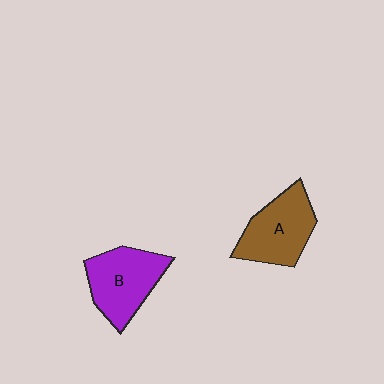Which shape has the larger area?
Shape B (purple).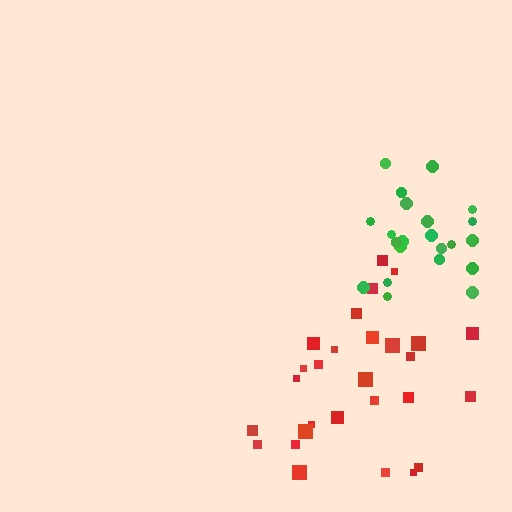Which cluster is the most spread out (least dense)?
Red.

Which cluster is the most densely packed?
Green.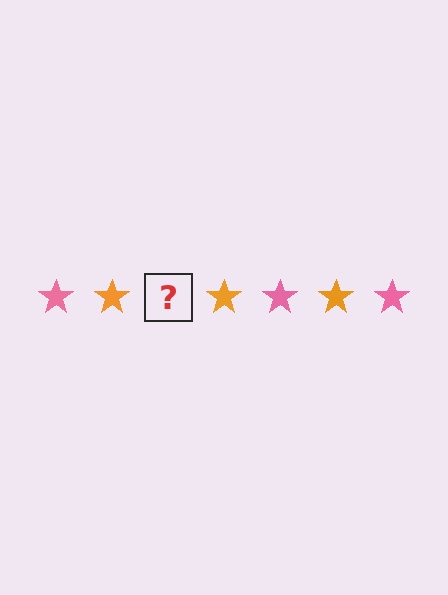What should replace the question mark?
The question mark should be replaced with a pink star.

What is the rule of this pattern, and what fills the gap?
The rule is that the pattern cycles through pink, orange stars. The gap should be filled with a pink star.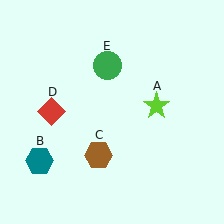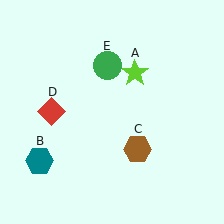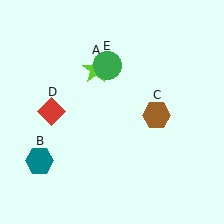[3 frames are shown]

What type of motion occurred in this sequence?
The lime star (object A), brown hexagon (object C) rotated counterclockwise around the center of the scene.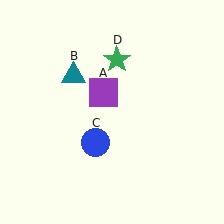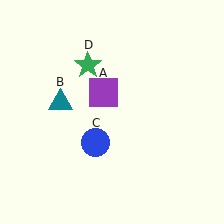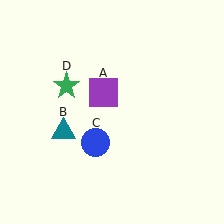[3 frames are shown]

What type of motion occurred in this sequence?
The teal triangle (object B), green star (object D) rotated counterclockwise around the center of the scene.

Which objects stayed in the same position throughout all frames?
Purple square (object A) and blue circle (object C) remained stationary.